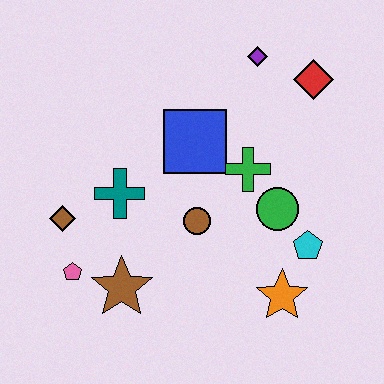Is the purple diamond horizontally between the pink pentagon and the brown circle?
No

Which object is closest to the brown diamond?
The pink pentagon is closest to the brown diamond.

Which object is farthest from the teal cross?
The red diamond is farthest from the teal cross.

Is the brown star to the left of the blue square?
Yes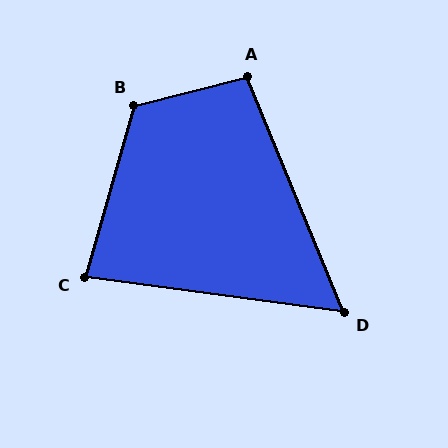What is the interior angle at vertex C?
Approximately 82 degrees (acute).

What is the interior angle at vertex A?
Approximately 98 degrees (obtuse).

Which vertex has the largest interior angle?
B, at approximately 120 degrees.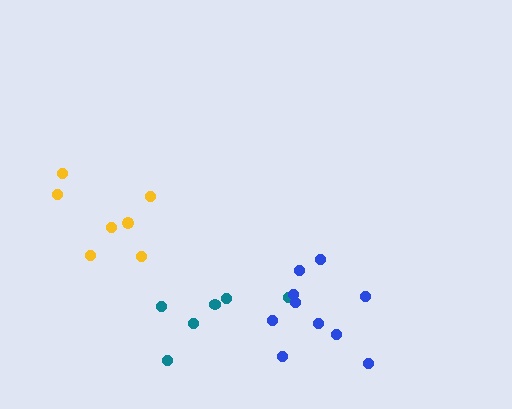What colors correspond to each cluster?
The clusters are colored: teal, blue, yellow.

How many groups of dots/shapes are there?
There are 3 groups.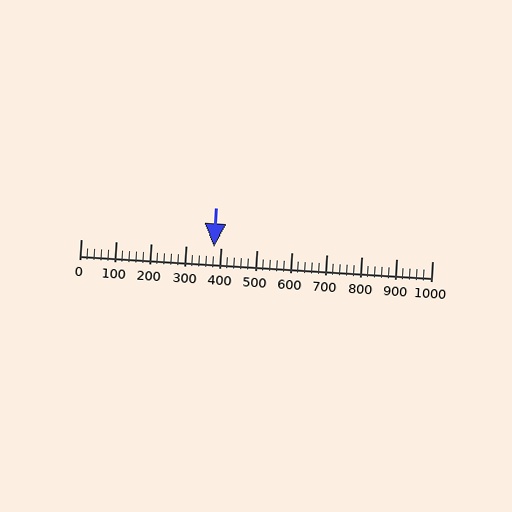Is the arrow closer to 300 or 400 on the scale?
The arrow is closer to 400.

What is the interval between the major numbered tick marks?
The major tick marks are spaced 100 units apart.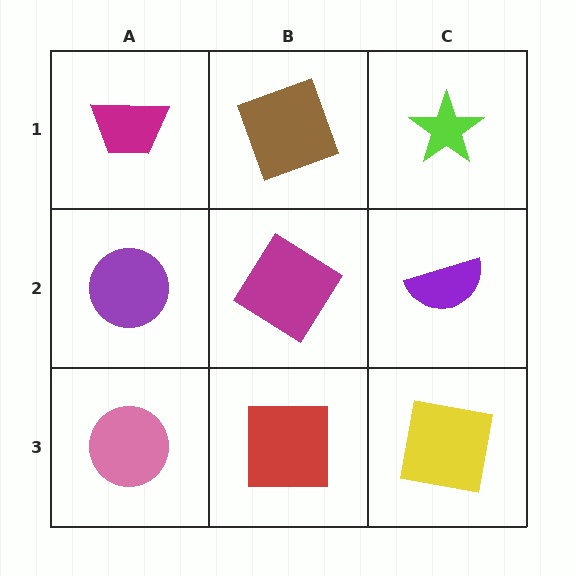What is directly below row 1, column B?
A magenta diamond.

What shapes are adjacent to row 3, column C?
A purple semicircle (row 2, column C), a red square (row 3, column B).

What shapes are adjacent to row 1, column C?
A purple semicircle (row 2, column C), a brown square (row 1, column B).